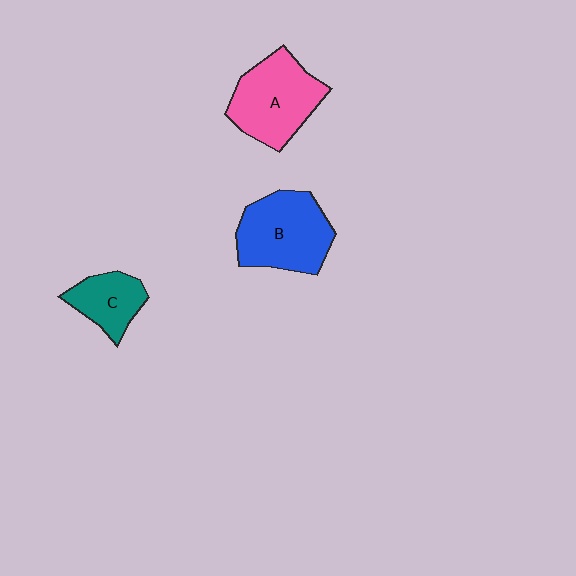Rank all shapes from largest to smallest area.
From largest to smallest: B (blue), A (pink), C (teal).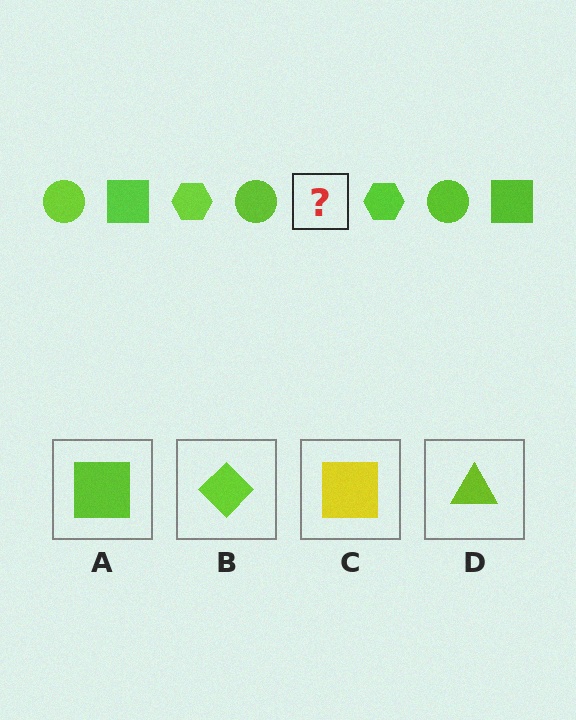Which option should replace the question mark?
Option A.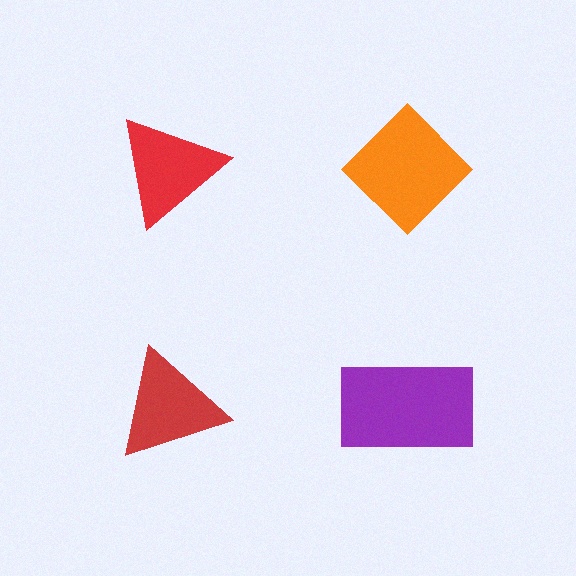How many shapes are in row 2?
2 shapes.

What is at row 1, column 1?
A red triangle.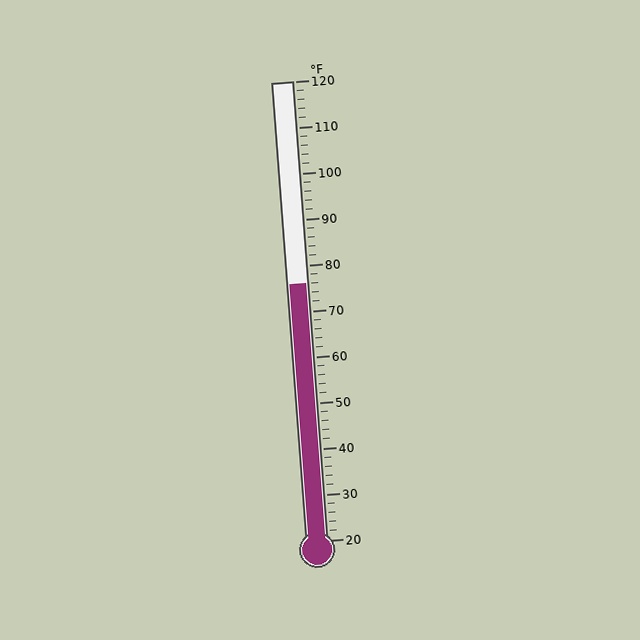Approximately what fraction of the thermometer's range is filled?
The thermometer is filled to approximately 55% of its range.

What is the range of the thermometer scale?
The thermometer scale ranges from 20°F to 120°F.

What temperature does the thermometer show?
The thermometer shows approximately 76°F.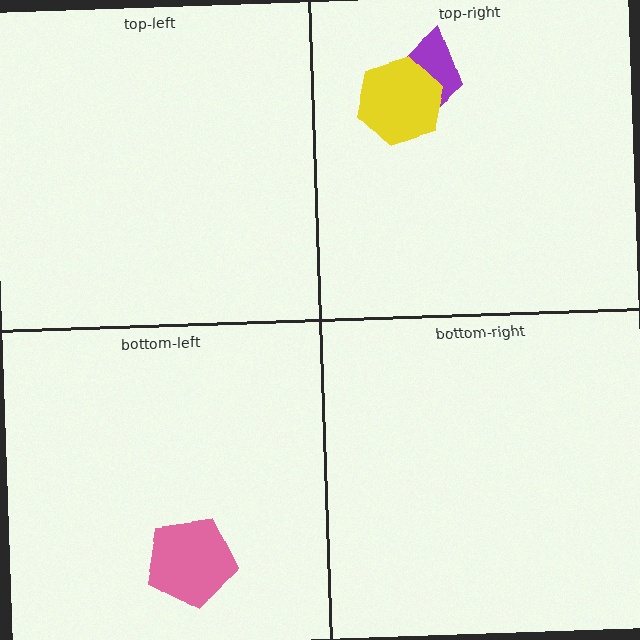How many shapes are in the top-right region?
2.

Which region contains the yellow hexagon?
The top-right region.